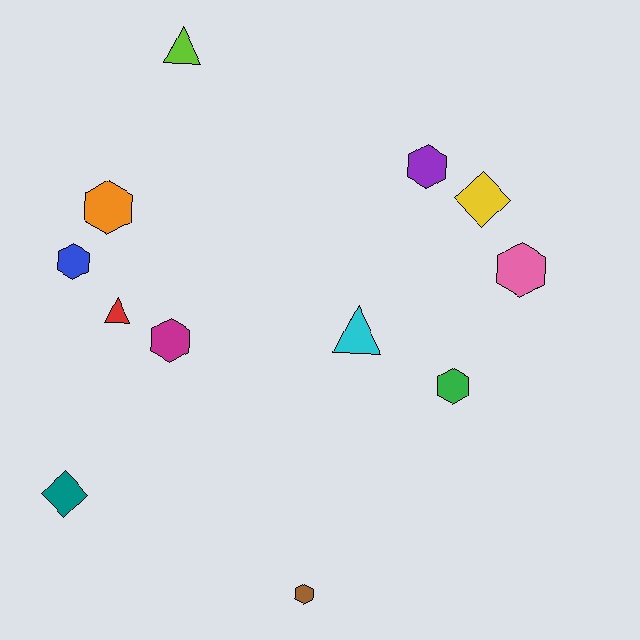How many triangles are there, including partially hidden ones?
There are 3 triangles.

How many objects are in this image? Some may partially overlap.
There are 12 objects.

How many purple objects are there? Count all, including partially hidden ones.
There is 1 purple object.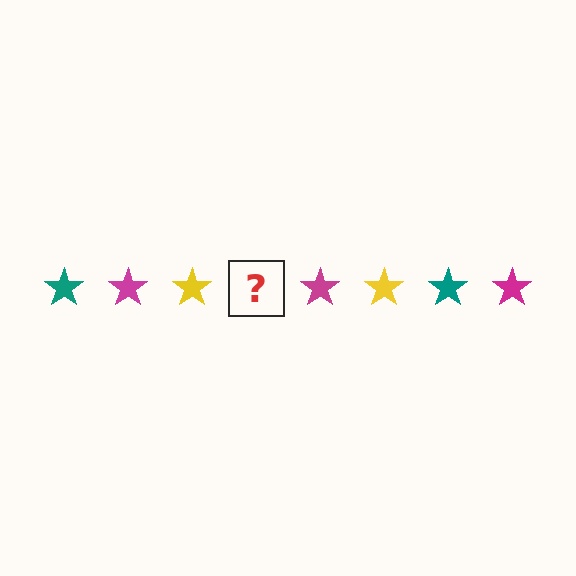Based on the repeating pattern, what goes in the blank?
The blank should be a teal star.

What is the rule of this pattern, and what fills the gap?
The rule is that the pattern cycles through teal, magenta, yellow stars. The gap should be filled with a teal star.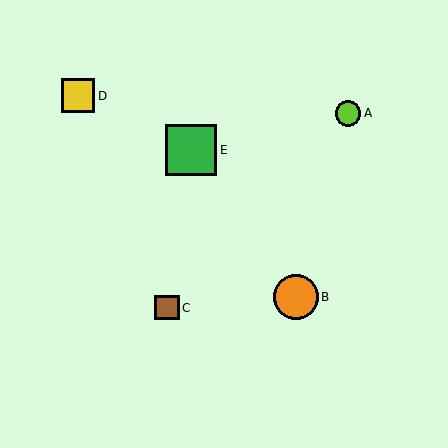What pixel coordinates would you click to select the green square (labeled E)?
Click at (191, 150) to select the green square E.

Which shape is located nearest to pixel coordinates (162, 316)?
The brown square (labeled C) at (167, 308) is nearest to that location.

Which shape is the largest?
The green square (labeled E) is the largest.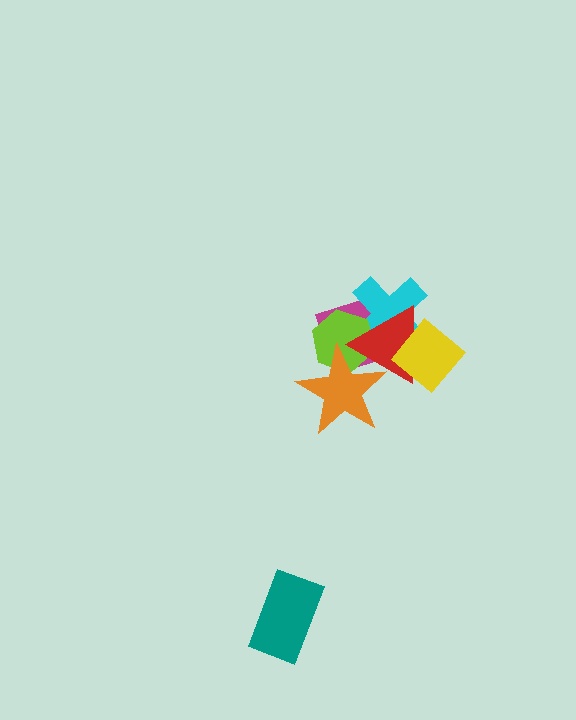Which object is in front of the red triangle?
The yellow diamond is in front of the red triangle.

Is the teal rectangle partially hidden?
No, no other shape covers it.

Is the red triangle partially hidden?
Yes, it is partially covered by another shape.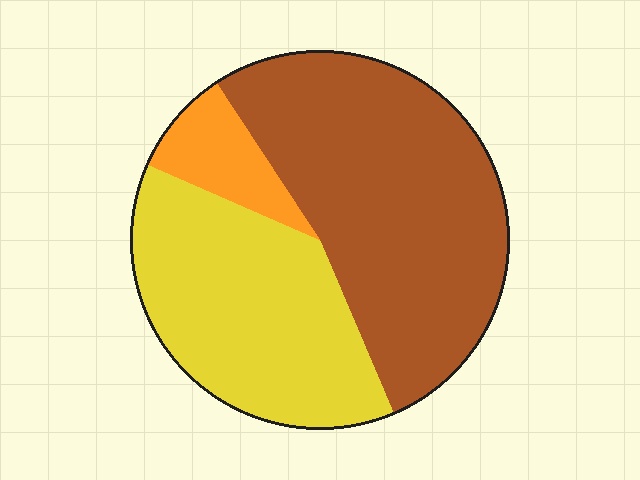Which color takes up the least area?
Orange, at roughly 10%.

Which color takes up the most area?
Brown, at roughly 55%.